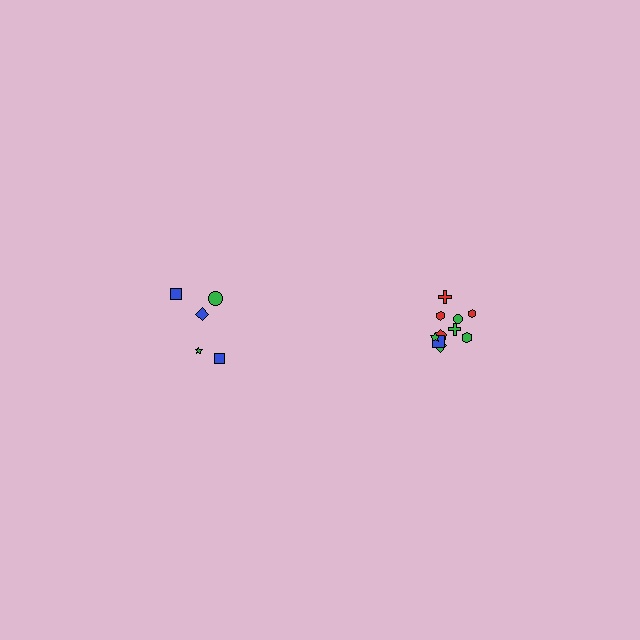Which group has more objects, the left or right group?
The right group.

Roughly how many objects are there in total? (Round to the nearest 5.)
Roughly 15 objects in total.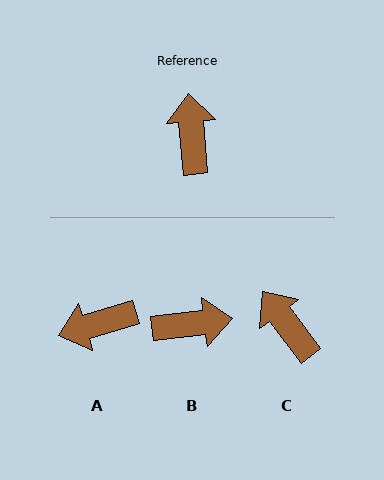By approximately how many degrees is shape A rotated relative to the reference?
Approximately 101 degrees counter-clockwise.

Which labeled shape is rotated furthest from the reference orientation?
A, about 101 degrees away.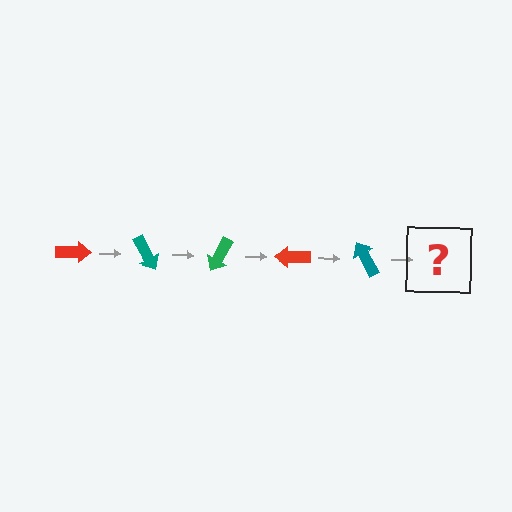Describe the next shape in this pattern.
It should be a green arrow, rotated 300 degrees from the start.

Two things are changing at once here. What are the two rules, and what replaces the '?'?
The two rules are that it rotates 60 degrees each step and the color cycles through red, teal, and green. The '?' should be a green arrow, rotated 300 degrees from the start.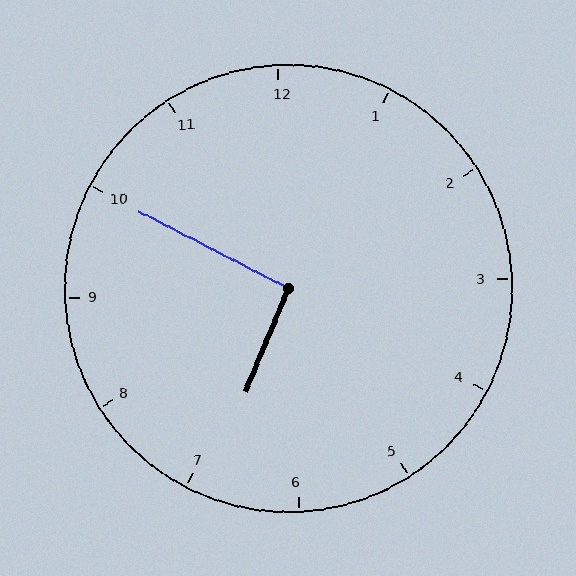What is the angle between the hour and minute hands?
Approximately 95 degrees.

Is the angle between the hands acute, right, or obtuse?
It is right.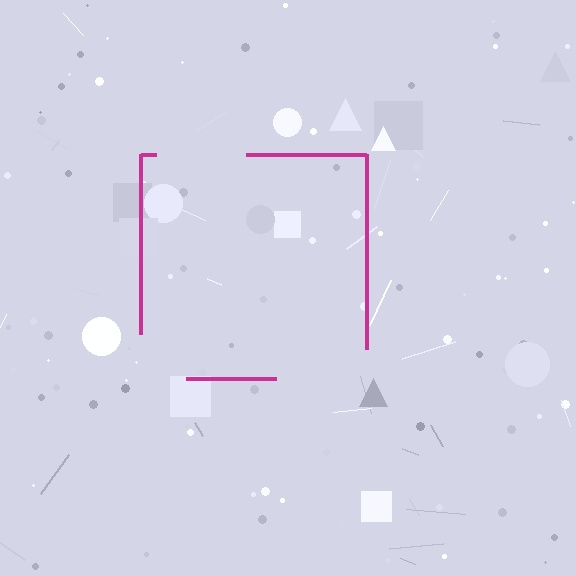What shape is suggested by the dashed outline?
The dashed outline suggests a square.